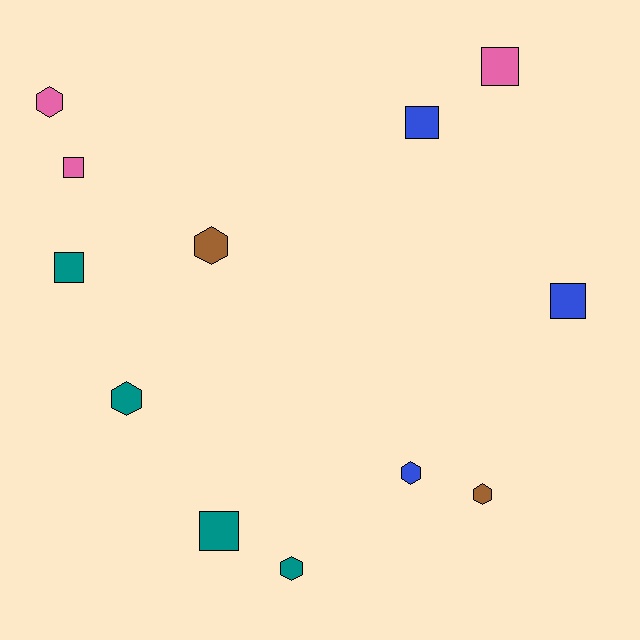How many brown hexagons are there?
There are 2 brown hexagons.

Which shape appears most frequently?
Square, with 6 objects.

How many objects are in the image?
There are 12 objects.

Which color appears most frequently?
Teal, with 4 objects.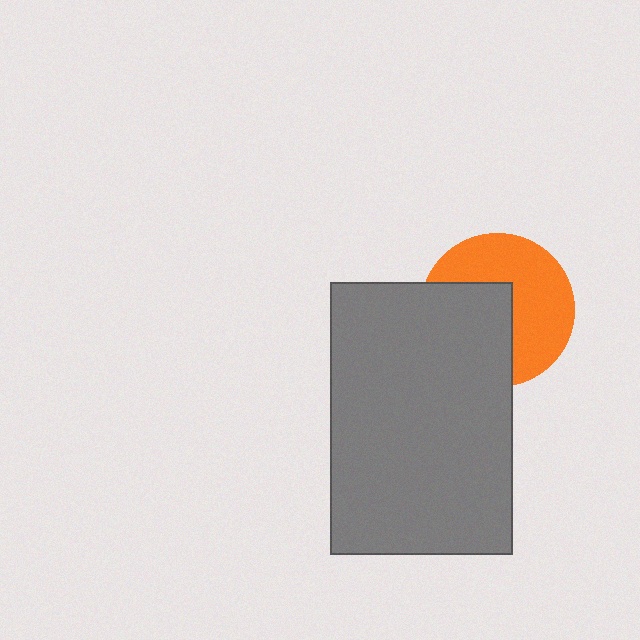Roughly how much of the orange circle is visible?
About half of it is visible (roughly 55%).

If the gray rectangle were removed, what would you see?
You would see the complete orange circle.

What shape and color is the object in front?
The object in front is a gray rectangle.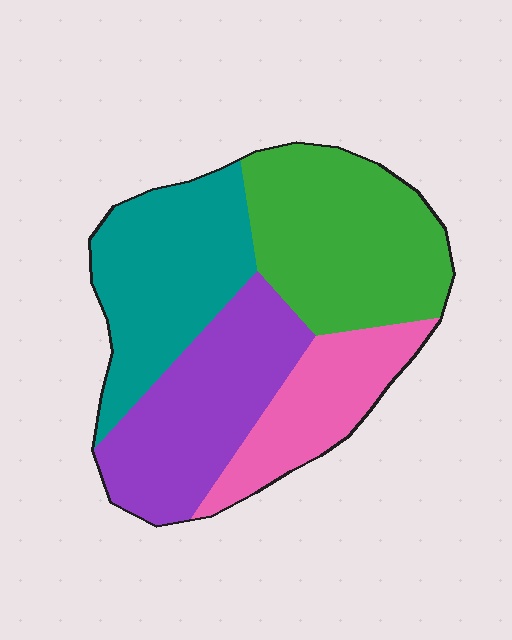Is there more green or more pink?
Green.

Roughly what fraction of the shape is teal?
Teal takes up between a quarter and a half of the shape.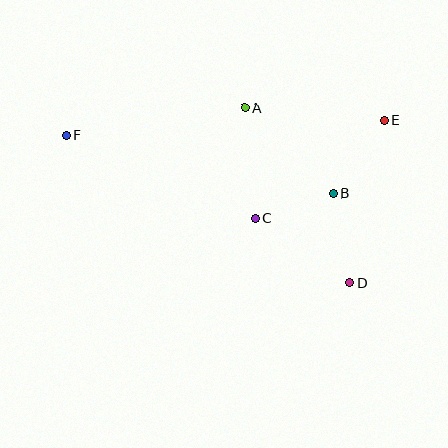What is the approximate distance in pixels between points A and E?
The distance between A and E is approximately 140 pixels.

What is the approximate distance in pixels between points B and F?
The distance between B and F is approximately 273 pixels.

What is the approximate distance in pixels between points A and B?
The distance between A and B is approximately 123 pixels.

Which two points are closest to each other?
Points B and C are closest to each other.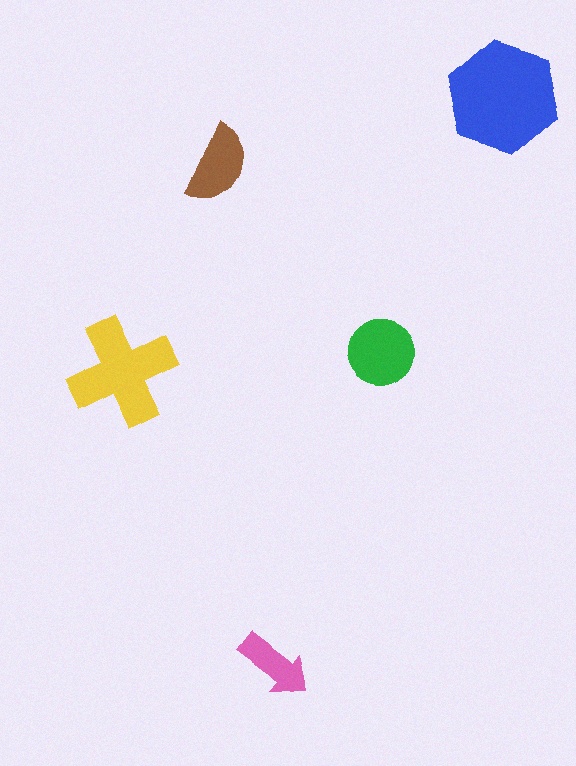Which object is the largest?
The blue hexagon.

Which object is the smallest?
The pink arrow.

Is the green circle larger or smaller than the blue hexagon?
Smaller.